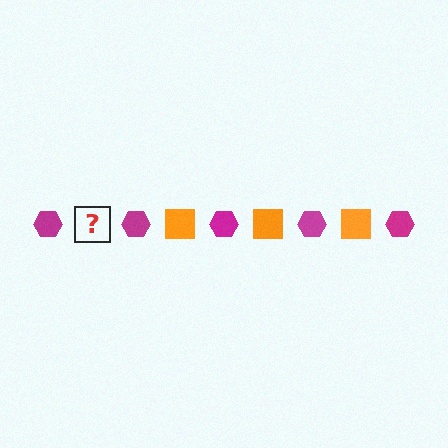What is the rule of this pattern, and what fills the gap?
The rule is that the pattern alternates between magenta hexagon and orange square. The gap should be filled with an orange square.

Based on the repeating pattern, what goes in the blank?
The blank should be an orange square.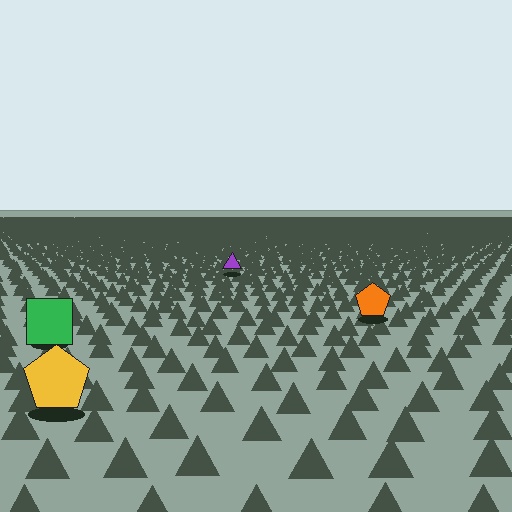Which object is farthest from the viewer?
The purple triangle is farthest from the viewer. It appears smaller and the ground texture around it is denser.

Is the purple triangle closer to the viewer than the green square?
No. The green square is closer — you can tell from the texture gradient: the ground texture is coarser near it.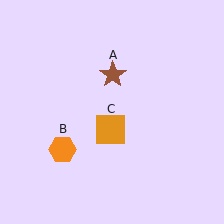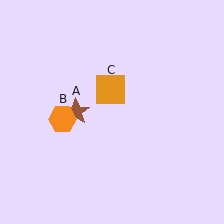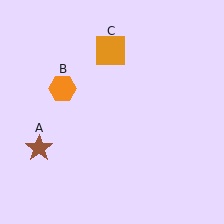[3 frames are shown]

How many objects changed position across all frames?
3 objects changed position: brown star (object A), orange hexagon (object B), orange square (object C).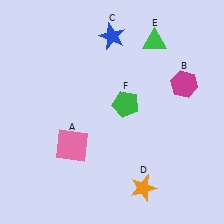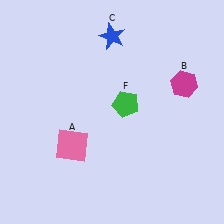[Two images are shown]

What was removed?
The orange star (D), the green triangle (E) were removed in Image 2.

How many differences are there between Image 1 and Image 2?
There are 2 differences between the two images.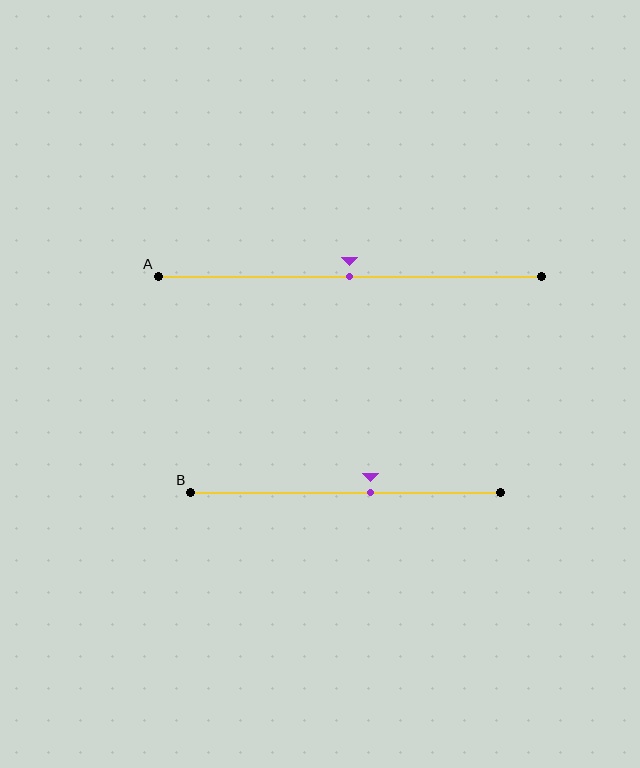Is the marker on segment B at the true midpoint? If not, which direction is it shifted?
No, the marker on segment B is shifted to the right by about 8% of the segment length.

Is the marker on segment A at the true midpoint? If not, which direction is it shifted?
Yes, the marker on segment A is at the true midpoint.